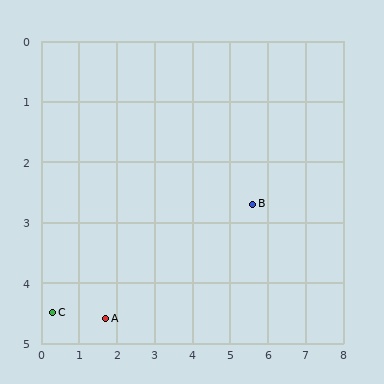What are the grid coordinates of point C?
Point C is at approximately (0.3, 4.5).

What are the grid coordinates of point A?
Point A is at approximately (1.7, 4.6).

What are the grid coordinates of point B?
Point B is at approximately (5.6, 2.7).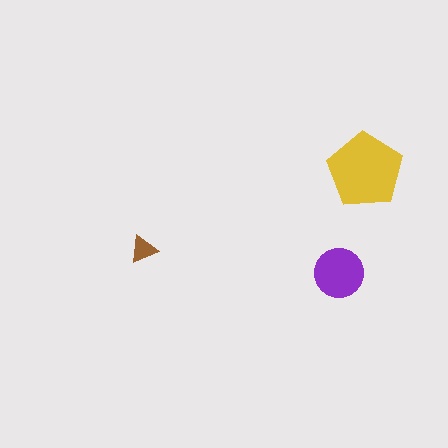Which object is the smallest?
The brown triangle.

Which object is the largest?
The yellow pentagon.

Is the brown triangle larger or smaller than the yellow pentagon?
Smaller.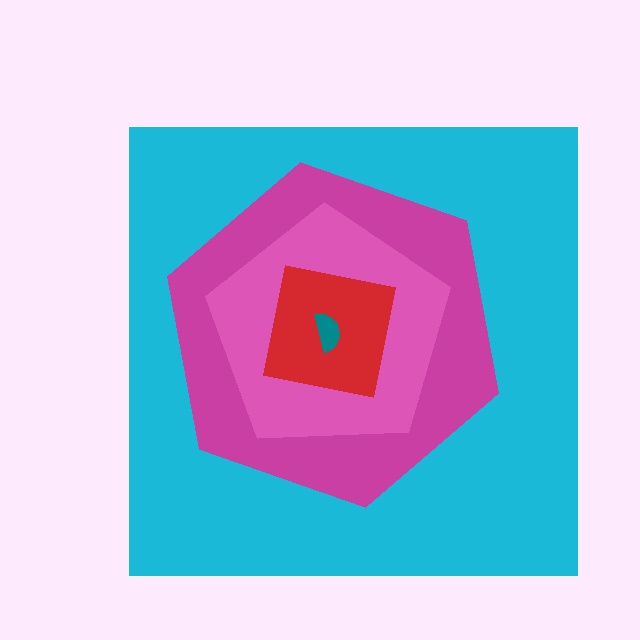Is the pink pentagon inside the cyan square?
Yes.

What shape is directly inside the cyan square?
The magenta hexagon.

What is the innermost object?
The teal semicircle.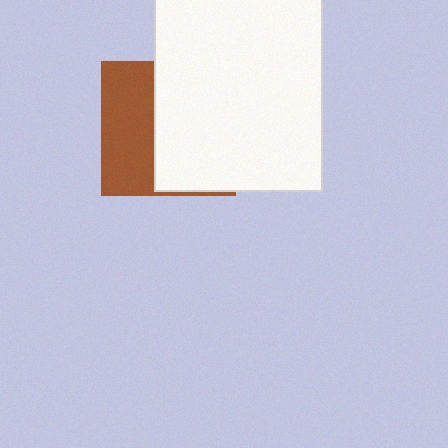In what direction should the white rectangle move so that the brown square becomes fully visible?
The white rectangle should move right. That is the shortest direction to clear the overlap and leave the brown square fully visible.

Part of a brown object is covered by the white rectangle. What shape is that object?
It is a square.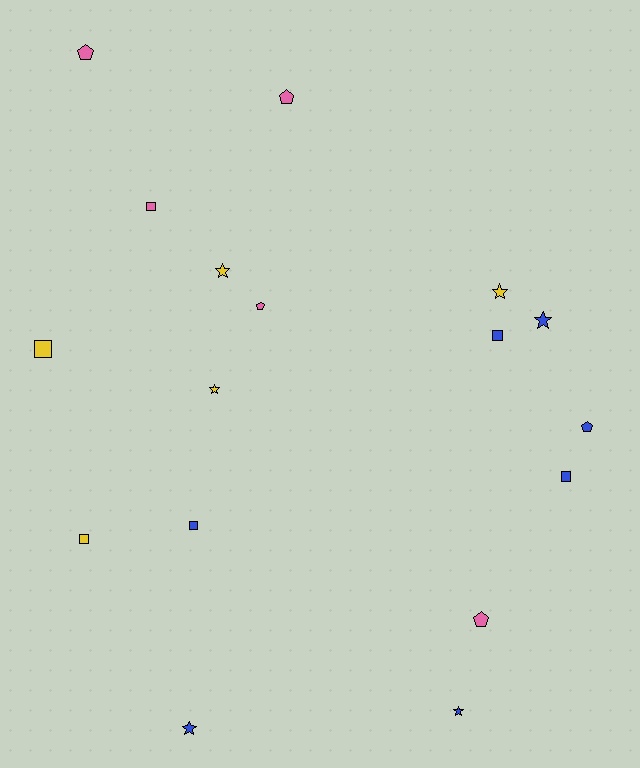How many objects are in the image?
There are 17 objects.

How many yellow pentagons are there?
There are no yellow pentagons.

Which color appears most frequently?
Blue, with 7 objects.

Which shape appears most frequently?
Square, with 6 objects.